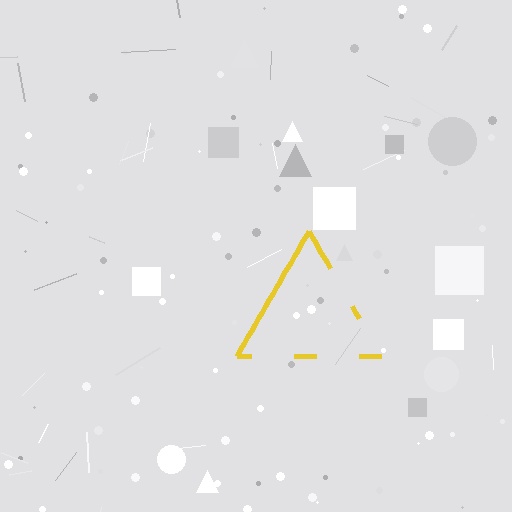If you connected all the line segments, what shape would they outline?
They would outline a triangle.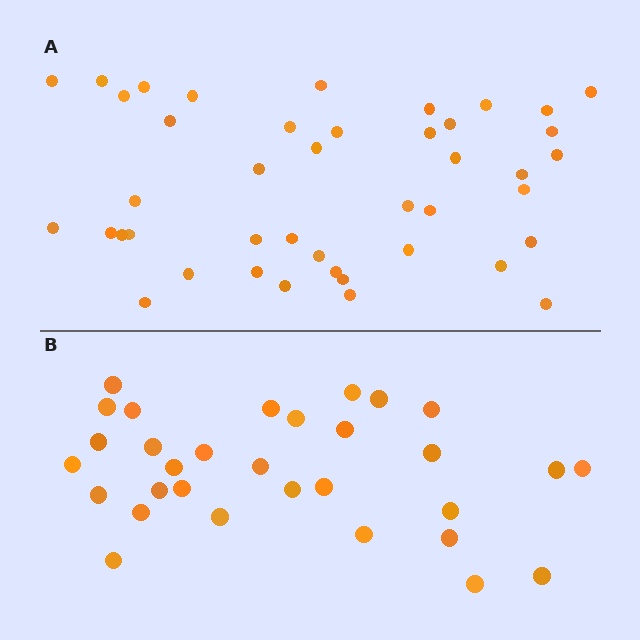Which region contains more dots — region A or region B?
Region A (the top region) has more dots.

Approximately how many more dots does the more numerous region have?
Region A has roughly 12 or so more dots than region B.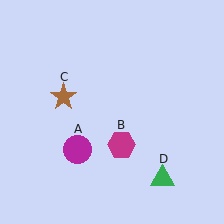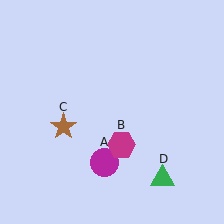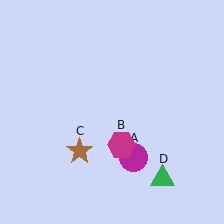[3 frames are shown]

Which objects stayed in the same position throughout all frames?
Magenta hexagon (object B) and green triangle (object D) remained stationary.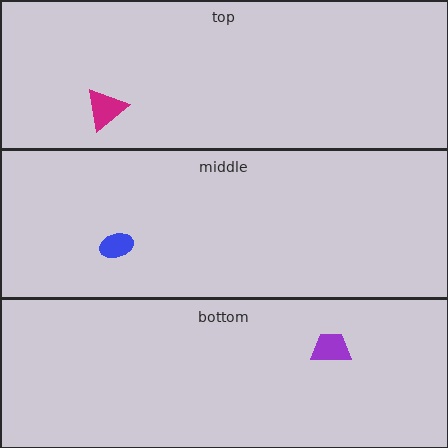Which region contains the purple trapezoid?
The bottom region.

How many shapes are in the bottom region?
1.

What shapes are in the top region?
The magenta triangle.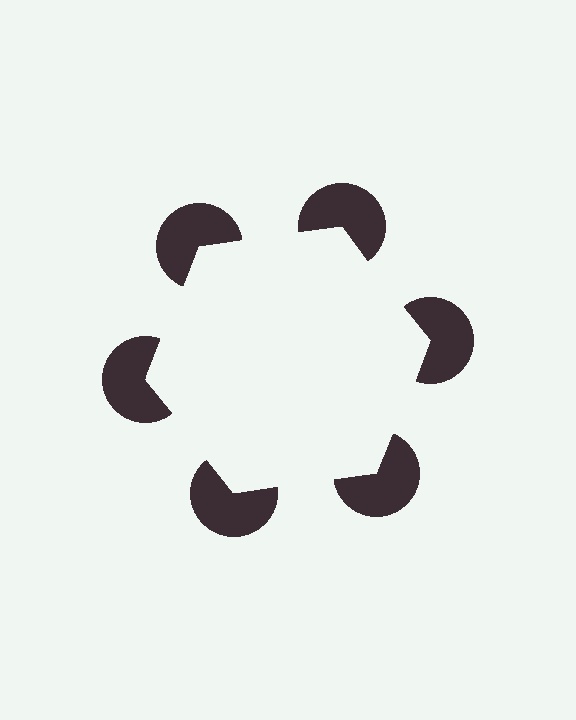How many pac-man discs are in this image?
There are 6 — one at each vertex of the illusory hexagon.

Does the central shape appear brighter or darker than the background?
It typically appears slightly brighter than the background, even though no actual brightness change is drawn.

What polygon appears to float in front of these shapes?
An illusory hexagon — its edges are inferred from the aligned wedge cuts in the pac-man discs, not physically drawn.